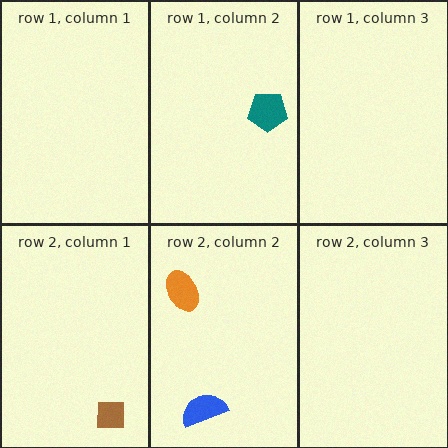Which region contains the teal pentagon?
The row 1, column 2 region.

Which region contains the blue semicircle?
The row 2, column 2 region.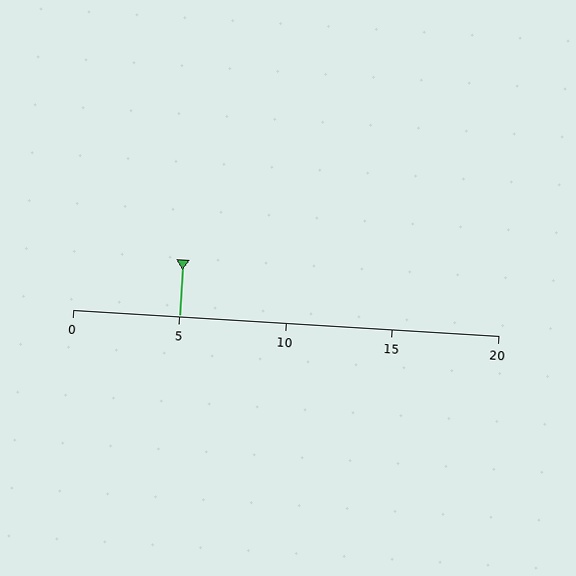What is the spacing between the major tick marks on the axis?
The major ticks are spaced 5 apart.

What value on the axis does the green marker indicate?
The marker indicates approximately 5.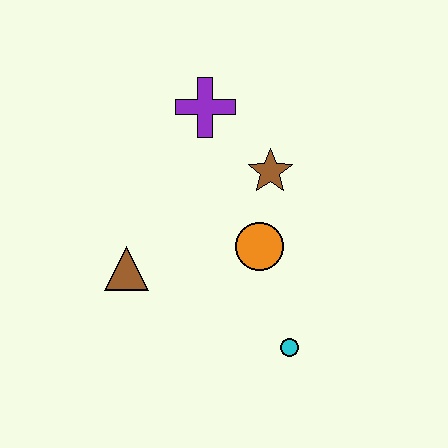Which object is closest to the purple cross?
The brown star is closest to the purple cross.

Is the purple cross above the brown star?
Yes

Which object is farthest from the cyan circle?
The purple cross is farthest from the cyan circle.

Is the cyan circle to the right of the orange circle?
Yes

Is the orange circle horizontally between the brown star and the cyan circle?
No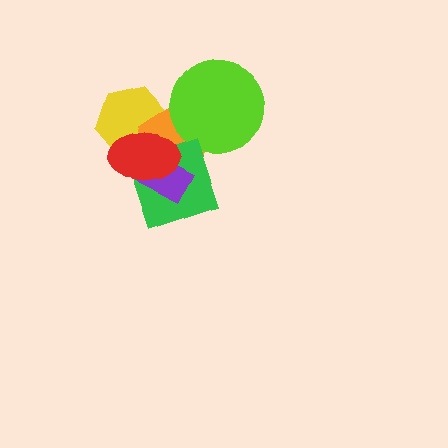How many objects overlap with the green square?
3 objects overlap with the green square.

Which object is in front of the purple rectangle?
The red ellipse is in front of the purple rectangle.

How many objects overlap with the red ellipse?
4 objects overlap with the red ellipse.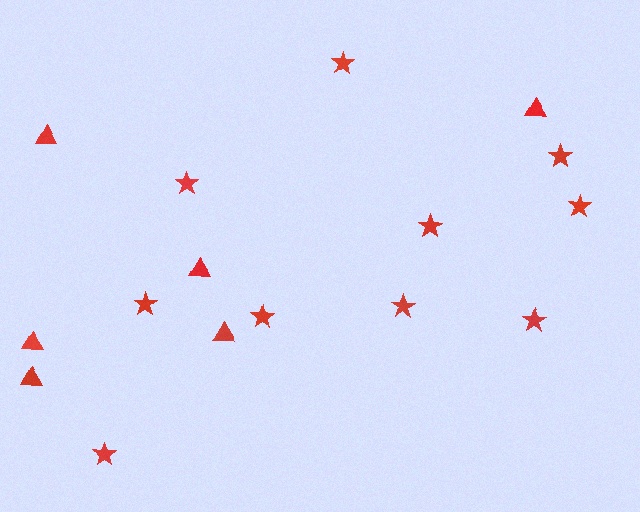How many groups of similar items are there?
There are 2 groups: one group of stars (10) and one group of triangles (6).